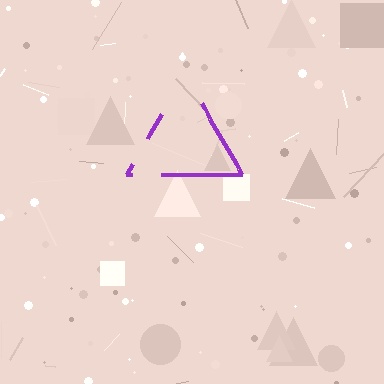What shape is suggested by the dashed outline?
The dashed outline suggests a triangle.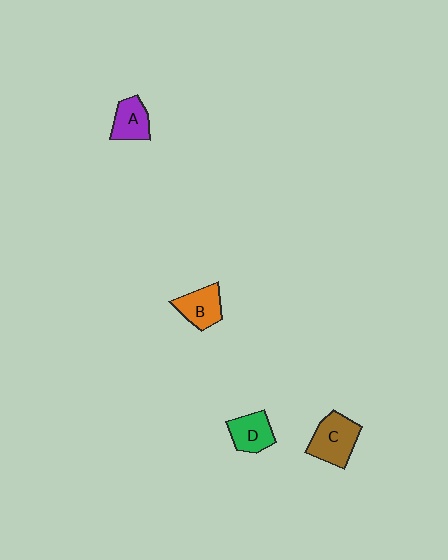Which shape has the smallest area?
Shape A (purple).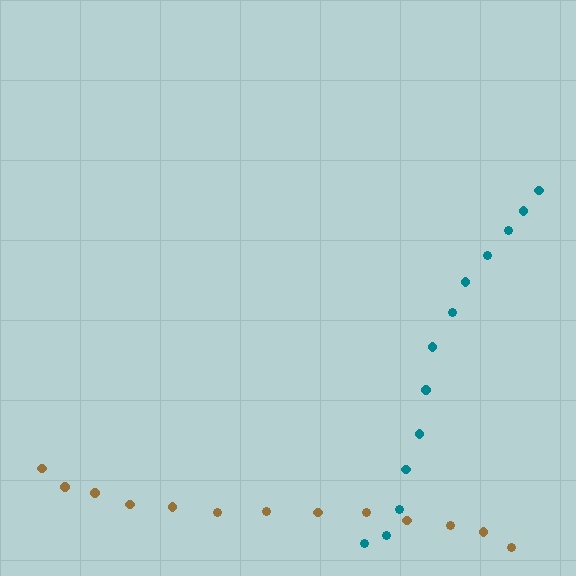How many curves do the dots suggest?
There are 2 distinct paths.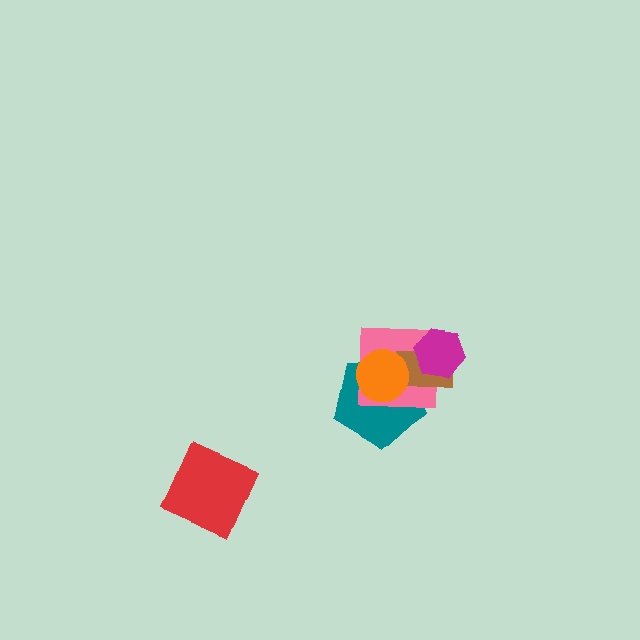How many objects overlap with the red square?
0 objects overlap with the red square.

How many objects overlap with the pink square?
4 objects overlap with the pink square.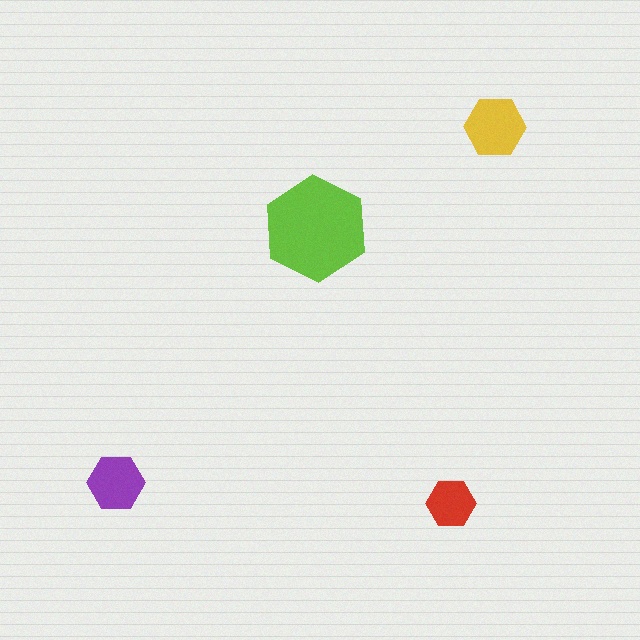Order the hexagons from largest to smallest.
the lime one, the yellow one, the purple one, the red one.